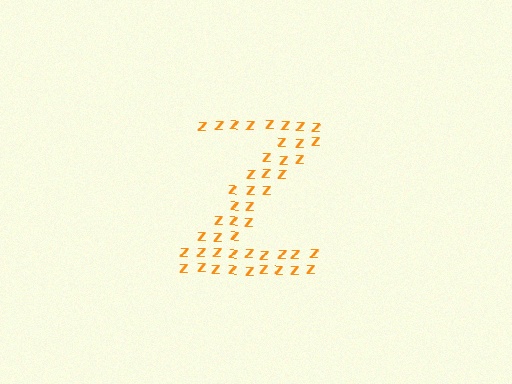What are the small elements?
The small elements are letter Z's.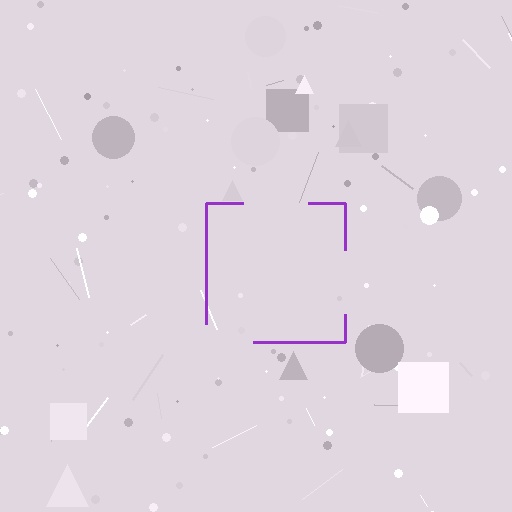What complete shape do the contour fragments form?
The contour fragments form a square.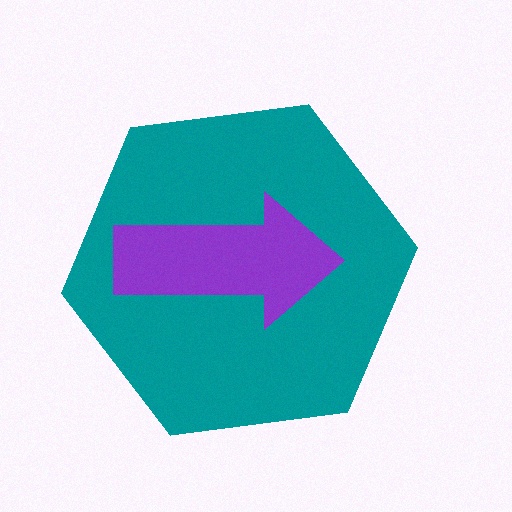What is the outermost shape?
The teal hexagon.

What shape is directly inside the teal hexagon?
The purple arrow.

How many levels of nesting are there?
2.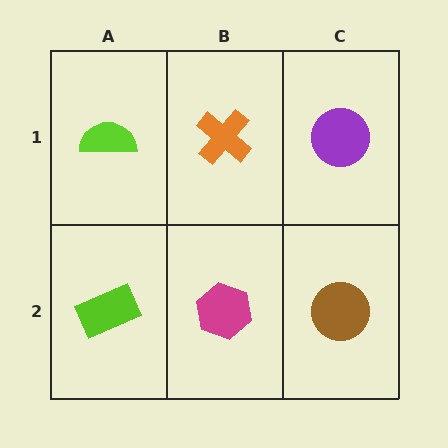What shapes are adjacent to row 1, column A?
A lime rectangle (row 2, column A), an orange cross (row 1, column B).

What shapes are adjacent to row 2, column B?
An orange cross (row 1, column B), a lime rectangle (row 2, column A), a brown circle (row 2, column C).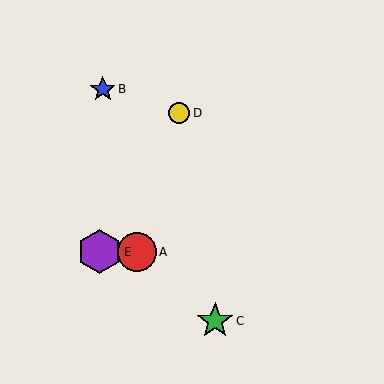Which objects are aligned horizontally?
Objects A, E are aligned horizontally.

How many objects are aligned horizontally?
2 objects (A, E) are aligned horizontally.